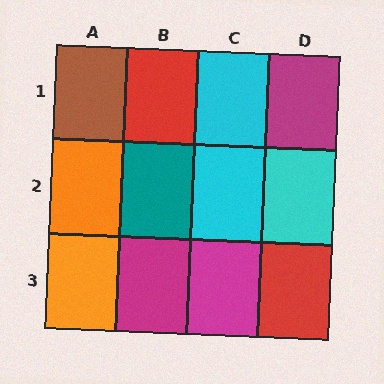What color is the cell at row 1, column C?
Cyan.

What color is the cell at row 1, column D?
Magenta.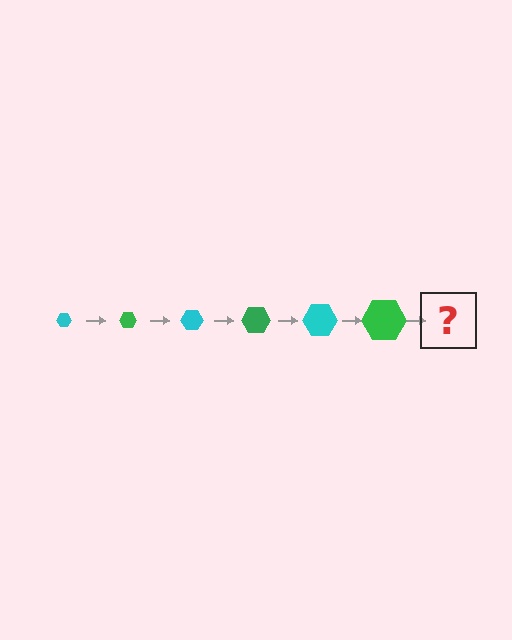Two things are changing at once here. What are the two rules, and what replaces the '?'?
The two rules are that the hexagon grows larger each step and the color cycles through cyan and green. The '?' should be a cyan hexagon, larger than the previous one.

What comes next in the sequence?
The next element should be a cyan hexagon, larger than the previous one.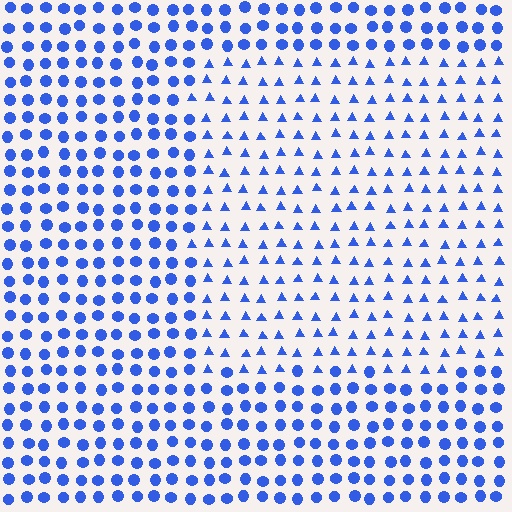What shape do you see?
I see a rectangle.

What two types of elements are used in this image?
The image uses triangles inside the rectangle region and circles outside it.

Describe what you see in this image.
The image is filled with small blue elements arranged in a uniform grid. A rectangle-shaped region contains triangles, while the surrounding area contains circles. The boundary is defined purely by the change in element shape.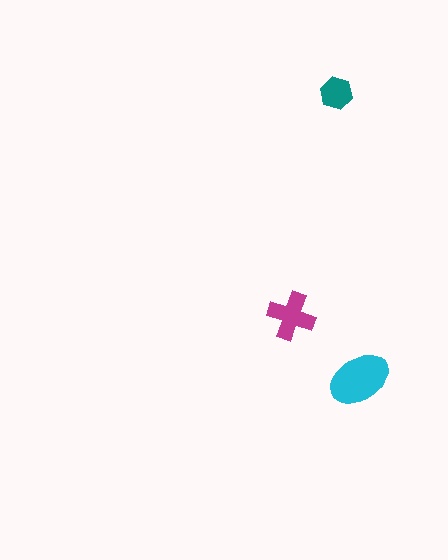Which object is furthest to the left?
The magenta cross is leftmost.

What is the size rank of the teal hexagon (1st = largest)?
3rd.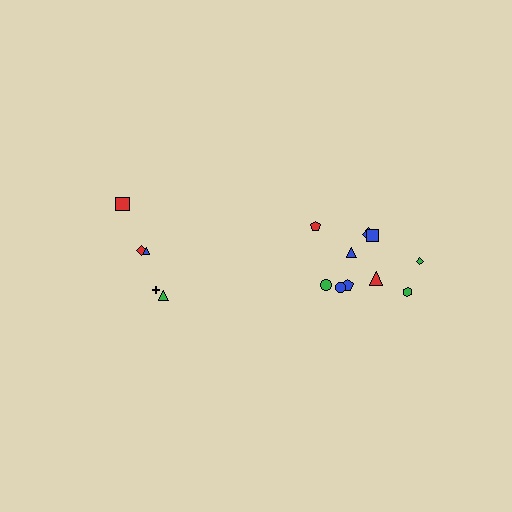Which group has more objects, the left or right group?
The right group.